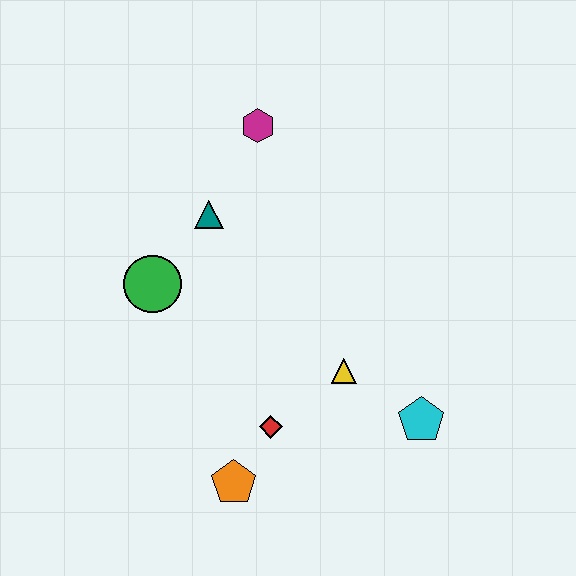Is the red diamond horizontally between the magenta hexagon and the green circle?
No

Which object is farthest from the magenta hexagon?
The orange pentagon is farthest from the magenta hexagon.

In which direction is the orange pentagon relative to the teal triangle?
The orange pentagon is below the teal triangle.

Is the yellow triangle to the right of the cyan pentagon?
No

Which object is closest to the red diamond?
The orange pentagon is closest to the red diamond.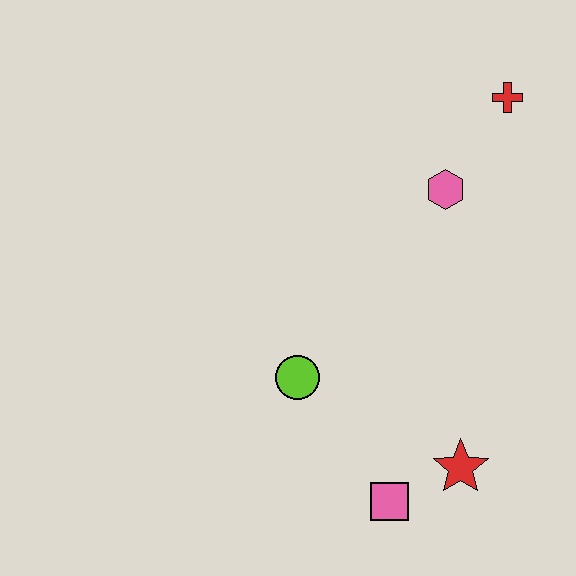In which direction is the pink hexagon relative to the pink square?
The pink hexagon is above the pink square.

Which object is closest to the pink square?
The red star is closest to the pink square.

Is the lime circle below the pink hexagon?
Yes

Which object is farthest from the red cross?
The pink square is farthest from the red cross.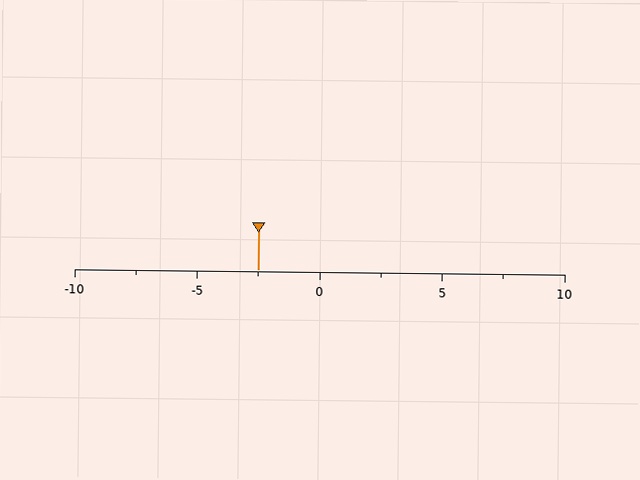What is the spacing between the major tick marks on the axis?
The major ticks are spaced 5 apart.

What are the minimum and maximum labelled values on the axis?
The axis runs from -10 to 10.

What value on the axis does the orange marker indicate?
The marker indicates approximately -2.5.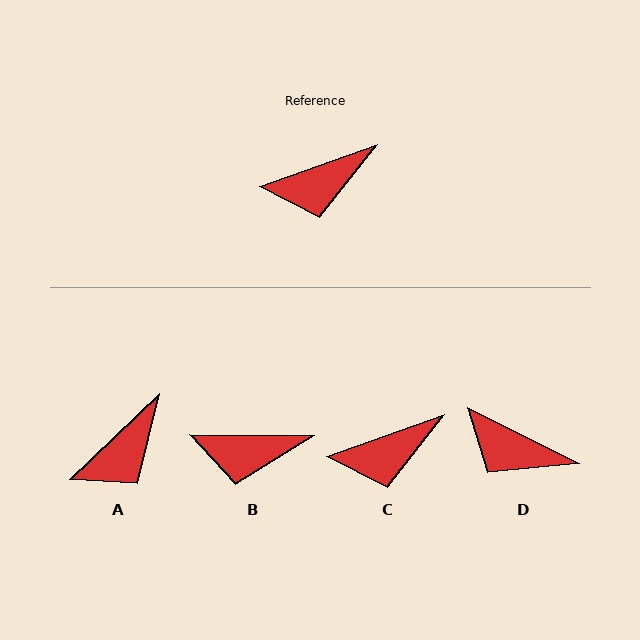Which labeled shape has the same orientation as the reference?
C.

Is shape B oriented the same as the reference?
No, it is off by about 20 degrees.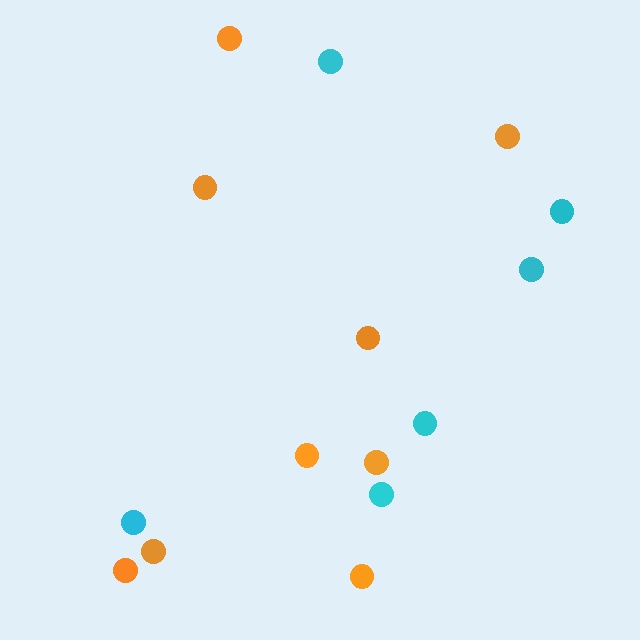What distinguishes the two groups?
There are 2 groups: one group of cyan circles (6) and one group of orange circles (9).